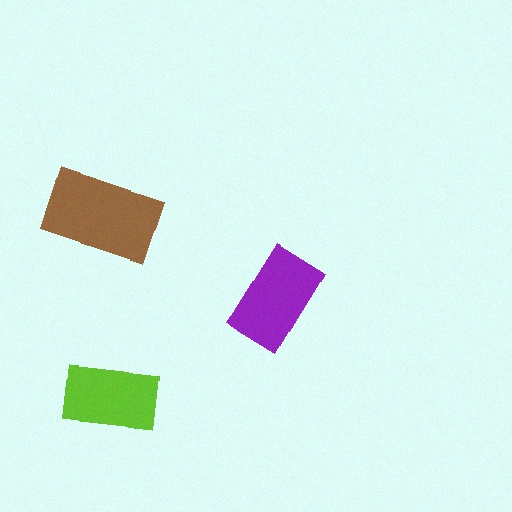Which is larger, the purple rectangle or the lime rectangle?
The purple one.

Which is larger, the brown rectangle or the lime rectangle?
The brown one.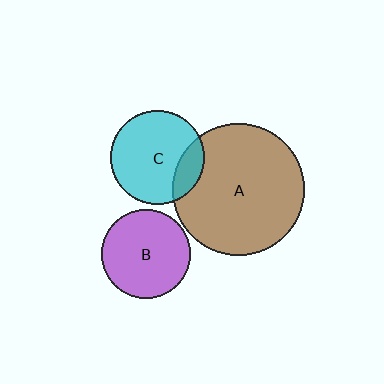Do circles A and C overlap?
Yes.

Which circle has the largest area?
Circle A (brown).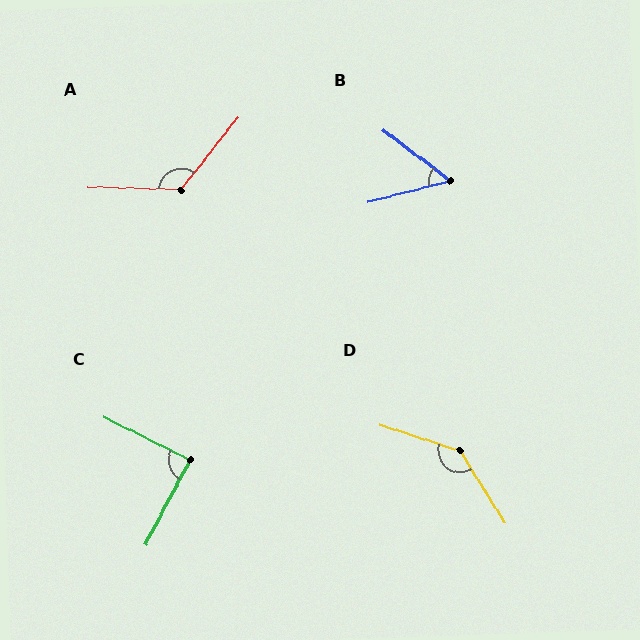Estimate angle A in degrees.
Approximately 127 degrees.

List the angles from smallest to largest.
B (51°), C (88°), A (127°), D (140°).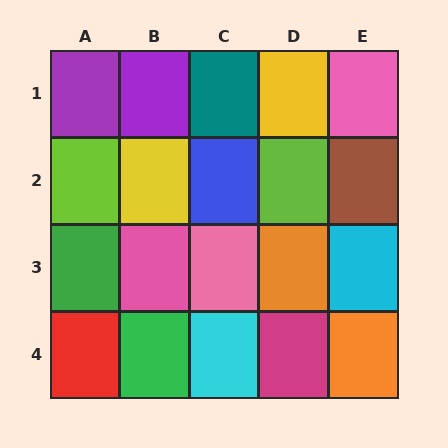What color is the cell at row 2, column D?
Lime.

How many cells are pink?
3 cells are pink.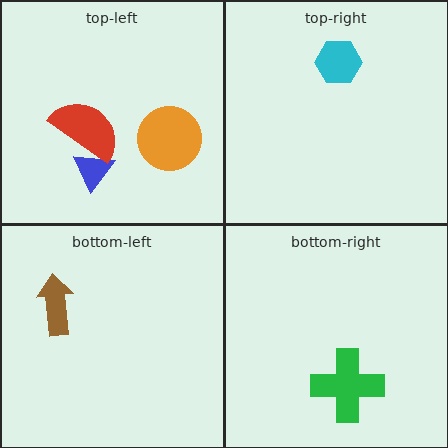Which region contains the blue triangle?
The top-left region.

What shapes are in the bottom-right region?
The green cross.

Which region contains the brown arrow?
The bottom-left region.